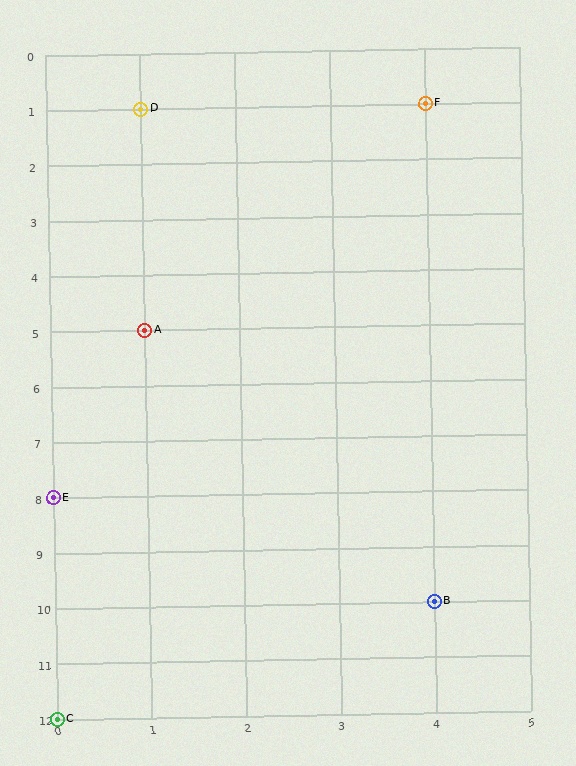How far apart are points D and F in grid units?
Points D and F are 3 columns apart.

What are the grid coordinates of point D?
Point D is at grid coordinates (1, 1).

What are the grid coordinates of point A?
Point A is at grid coordinates (1, 5).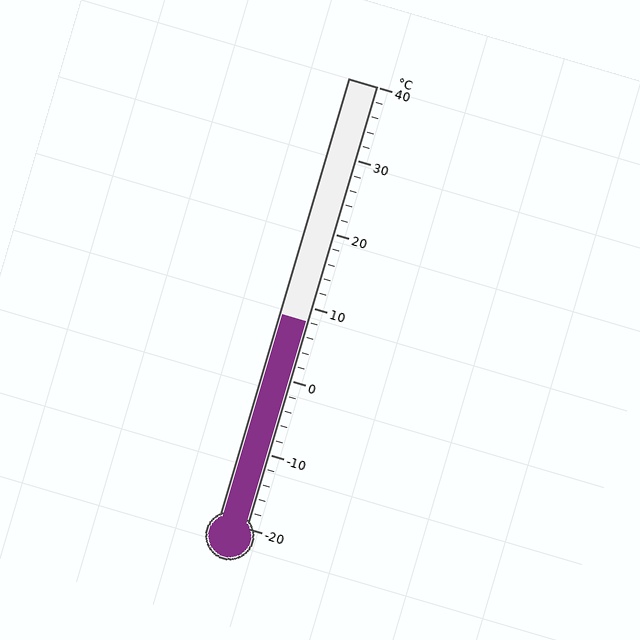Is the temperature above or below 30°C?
The temperature is below 30°C.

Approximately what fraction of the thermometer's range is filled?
The thermometer is filled to approximately 45% of its range.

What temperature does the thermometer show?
The thermometer shows approximately 8°C.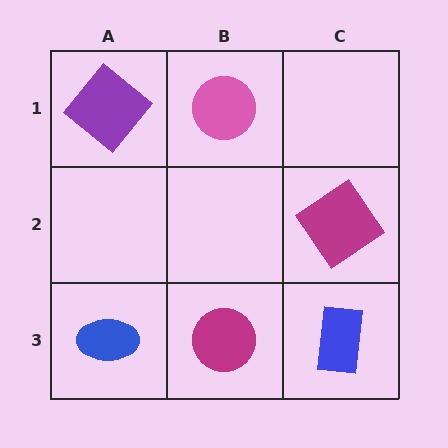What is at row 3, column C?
A blue rectangle.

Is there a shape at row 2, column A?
No, that cell is empty.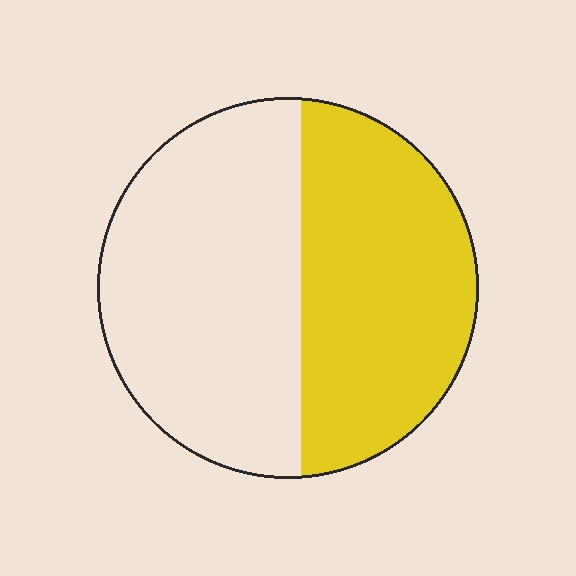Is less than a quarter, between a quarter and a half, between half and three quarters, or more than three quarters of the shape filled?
Between a quarter and a half.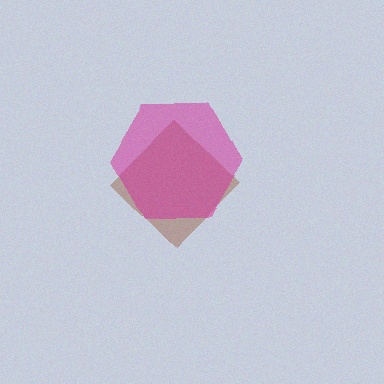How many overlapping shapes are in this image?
There are 2 overlapping shapes in the image.